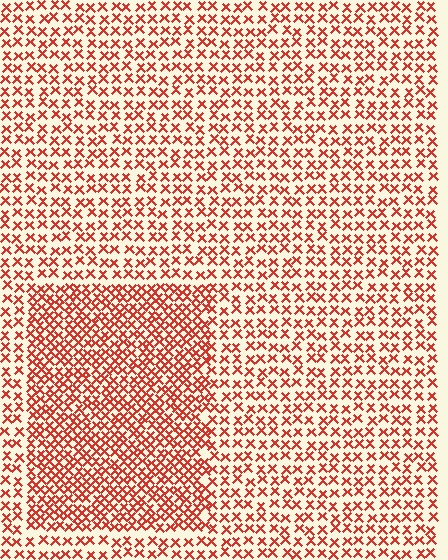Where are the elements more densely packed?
The elements are more densely packed inside the rectangle boundary.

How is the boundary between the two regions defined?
The boundary is defined by a change in element density (approximately 1.8x ratio). All elements are the same color, size, and shape.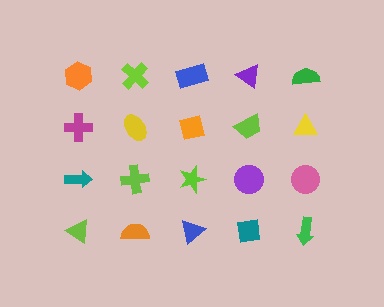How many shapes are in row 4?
5 shapes.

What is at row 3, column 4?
A purple circle.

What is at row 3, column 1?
A teal arrow.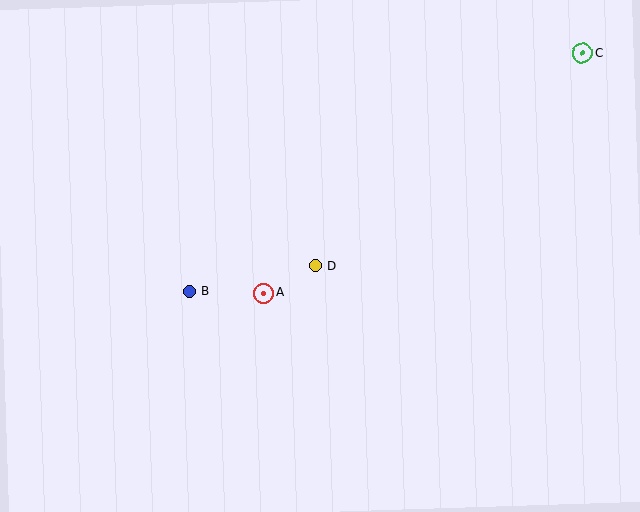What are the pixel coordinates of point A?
Point A is at (264, 293).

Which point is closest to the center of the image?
Point D at (316, 266) is closest to the center.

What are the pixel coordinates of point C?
Point C is at (582, 53).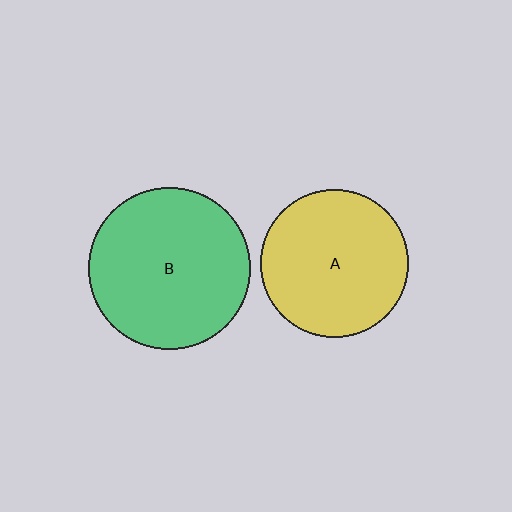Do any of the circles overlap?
No, none of the circles overlap.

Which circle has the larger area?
Circle B (green).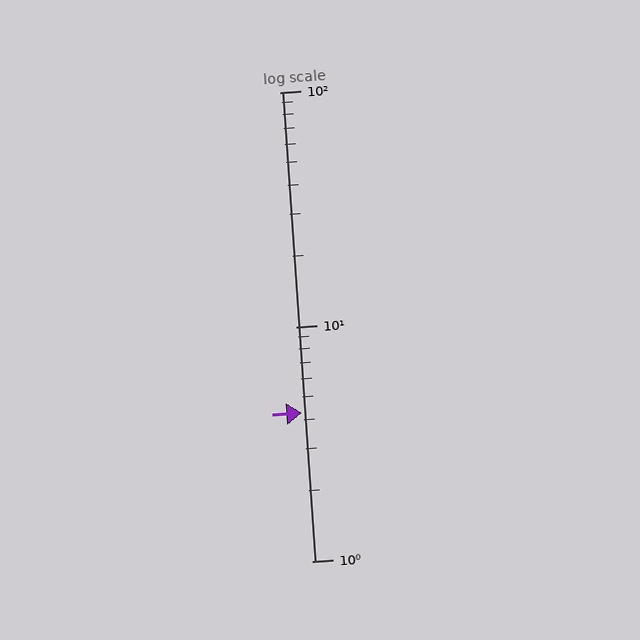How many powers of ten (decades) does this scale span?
The scale spans 2 decades, from 1 to 100.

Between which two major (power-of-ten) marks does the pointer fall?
The pointer is between 1 and 10.